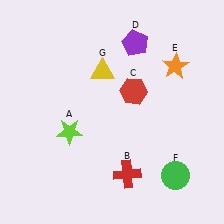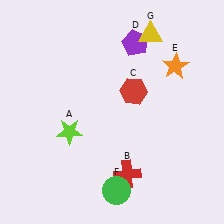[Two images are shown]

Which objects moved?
The objects that moved are: the green circle (F), the yellow triangle (G).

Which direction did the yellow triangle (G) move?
The yellow triangle (G) moved right.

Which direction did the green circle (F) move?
The green circle (F) moved left.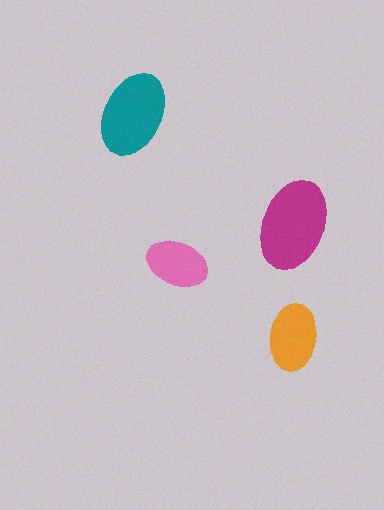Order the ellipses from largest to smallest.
the magenta one, the teal one, the orange one, the pink one.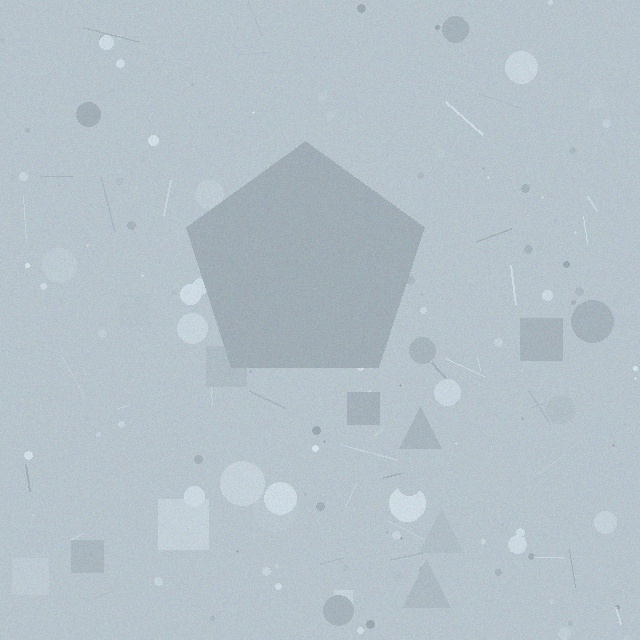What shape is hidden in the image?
A pentagon is hidden in the image.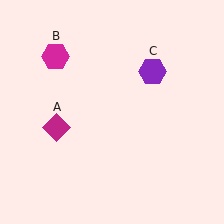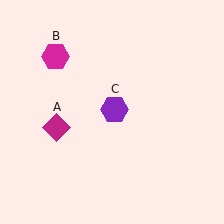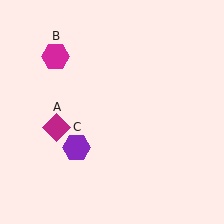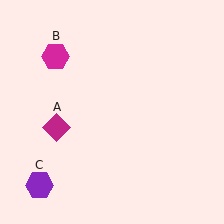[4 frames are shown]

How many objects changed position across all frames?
1 object changed position: purple hexagon (object C).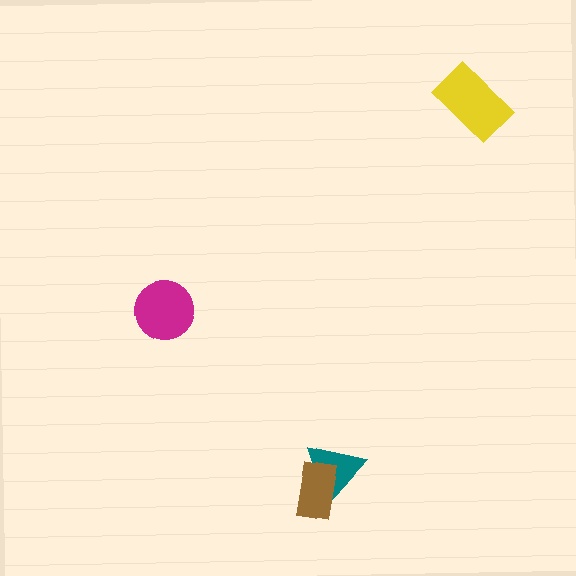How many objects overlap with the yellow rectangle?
0 objects overlap with the yellow rectangle.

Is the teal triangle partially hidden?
Yes, it is partially covered by another shape.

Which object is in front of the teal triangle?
The brown rectangle is in front of the teal triangle.